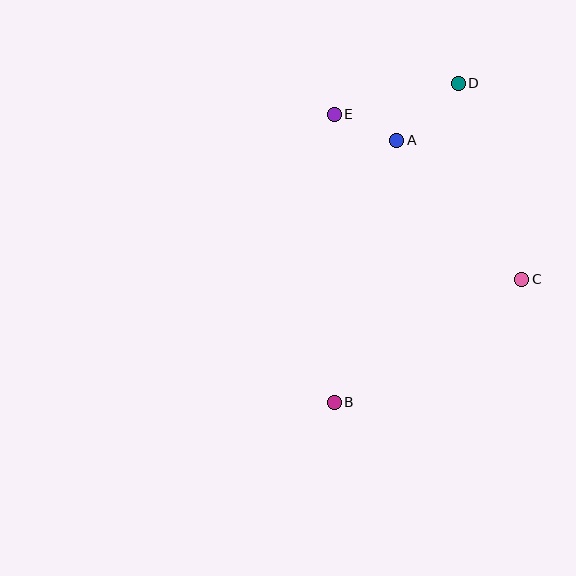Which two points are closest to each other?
Points A and E are closest to each other.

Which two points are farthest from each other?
Points B and D are farthest from each other.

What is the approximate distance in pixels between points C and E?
The distance between C and E is approximately 250 pixels.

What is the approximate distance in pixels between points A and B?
The distance between A and B is approximately 269 pixels.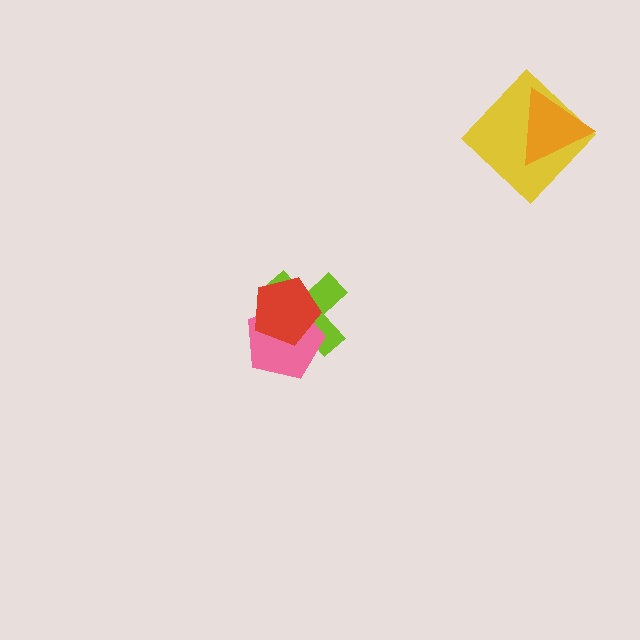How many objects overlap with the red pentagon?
2 objects overlap with the red pentagon.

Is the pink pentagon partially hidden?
Yes, it is partially covered by another shape.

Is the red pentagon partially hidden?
No, no other shape covers it.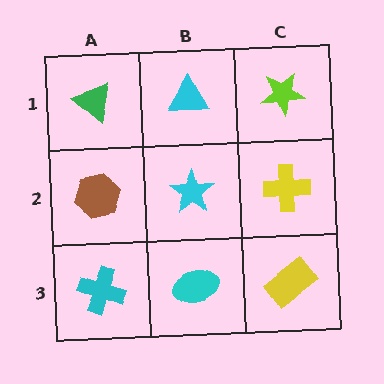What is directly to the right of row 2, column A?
A cyan star.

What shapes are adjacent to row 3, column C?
A yellow cross (row 2, column C), a cyan ellipse (row 3, column B).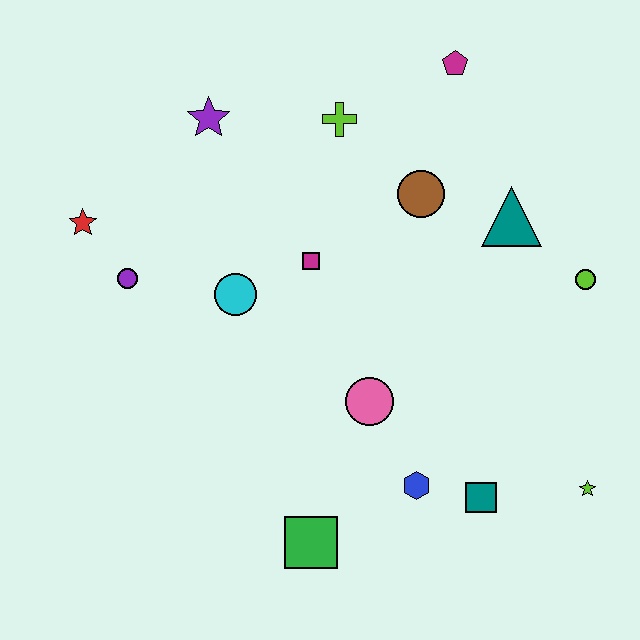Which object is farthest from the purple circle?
The lime star is farthest from the purple circle.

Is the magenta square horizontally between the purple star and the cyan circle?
No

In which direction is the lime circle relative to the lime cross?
The lime circle is to the right of the lime cross.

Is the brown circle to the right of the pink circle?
Yes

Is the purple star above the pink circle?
Yes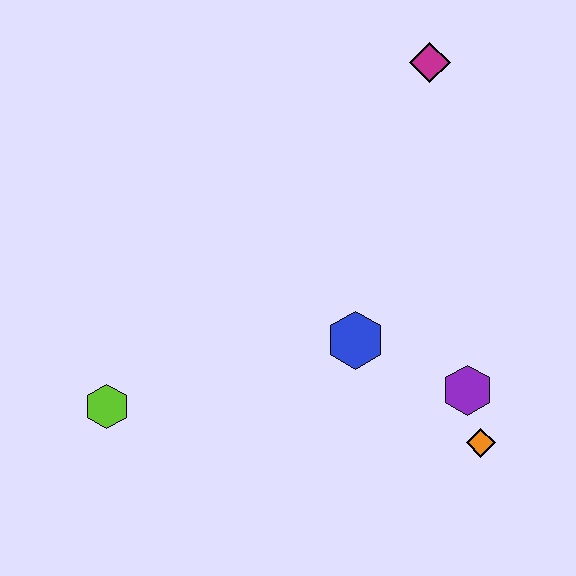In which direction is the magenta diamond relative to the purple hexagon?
The magenta diamond is above the purple hexagon.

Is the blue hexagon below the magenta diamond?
Yes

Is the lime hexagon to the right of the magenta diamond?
No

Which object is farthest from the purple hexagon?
The lime hexagon is farthest from the purple hexagon.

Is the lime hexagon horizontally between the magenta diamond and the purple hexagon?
No